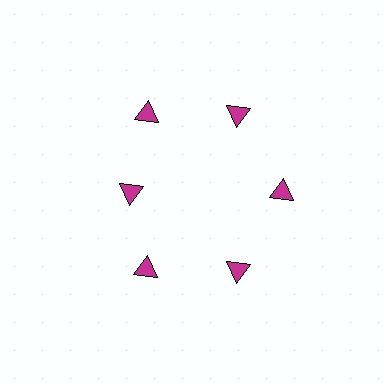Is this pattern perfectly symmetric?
No. The 6 magenta triangles are arranged in a ring, but one element near the 9 o'clock position is pulled inward toward the center, breaking the 6-fold rotational symmetry.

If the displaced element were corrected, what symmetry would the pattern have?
It would have 6-fold rotational symmetry — the pattern would map onto itself every 60 degrees.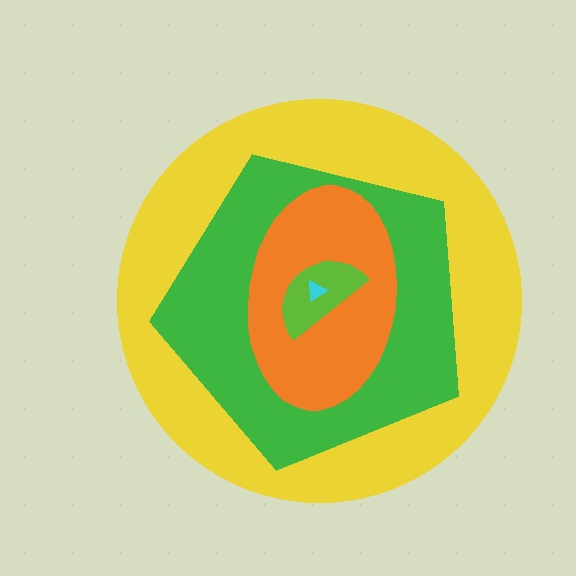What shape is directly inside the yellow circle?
The green pentagon.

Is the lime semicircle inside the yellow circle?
Yes.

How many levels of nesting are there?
5.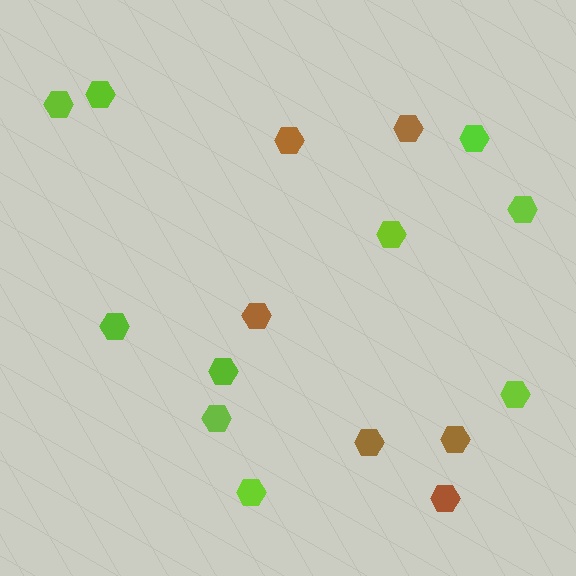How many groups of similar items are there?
There are 2 groups: one group of brown hexagons (6) and one group of lime hexagons (10).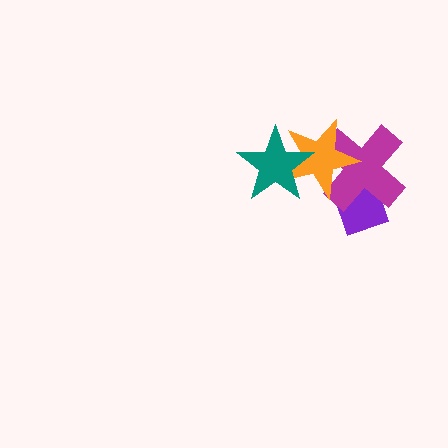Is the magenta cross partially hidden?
Yes, it is partially covered by another shape.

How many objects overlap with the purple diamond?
2 objects overlap with the purple diamond.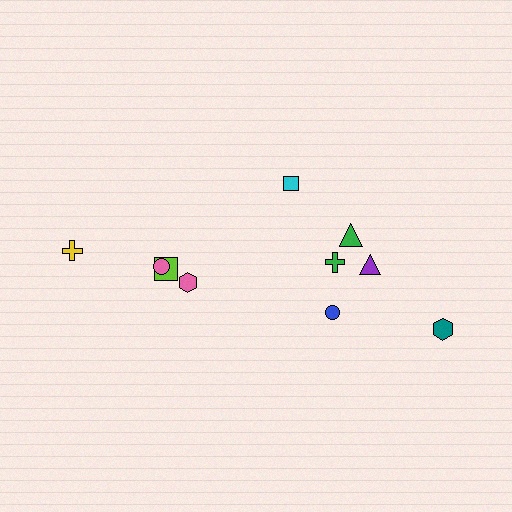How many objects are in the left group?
There are 4 objects.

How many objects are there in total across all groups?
There are 10 objects.